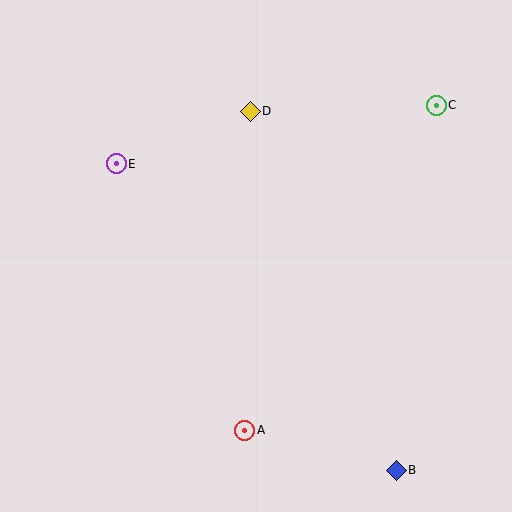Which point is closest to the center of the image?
Point D at (250, 111) is closest to the center.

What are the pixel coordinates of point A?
Point A is at (245, 430).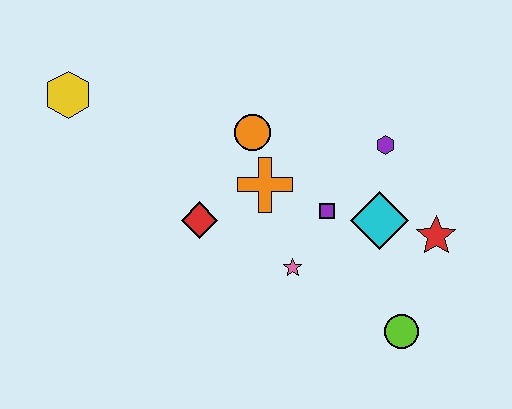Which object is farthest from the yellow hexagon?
The lime circle is farthest from the yellow hexagon.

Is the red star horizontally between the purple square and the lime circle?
No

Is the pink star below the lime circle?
No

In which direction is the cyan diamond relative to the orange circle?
The cyan diamond is to the right of the orange circle.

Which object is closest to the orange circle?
The orange cross is closest to the orange circle.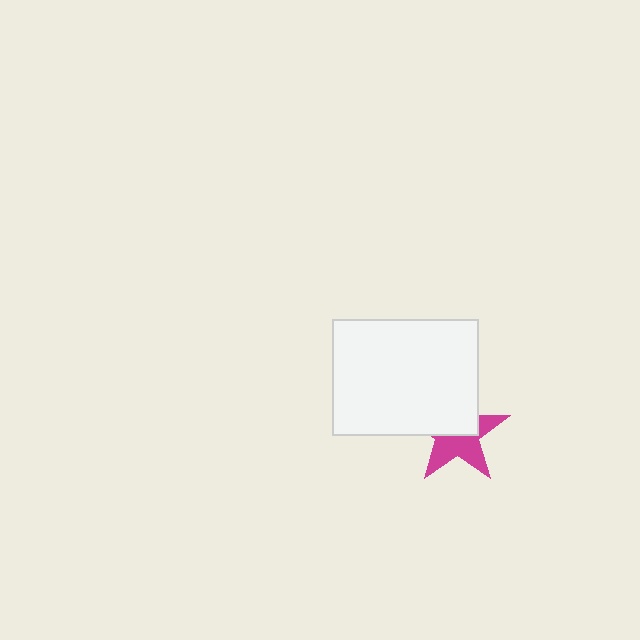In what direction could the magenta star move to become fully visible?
The magenta star could move down. That would shift it out from behind the white rectangle entirely.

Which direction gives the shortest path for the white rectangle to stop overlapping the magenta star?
Moving up gives the shortest separation.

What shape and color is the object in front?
The object in front is a white rectangle.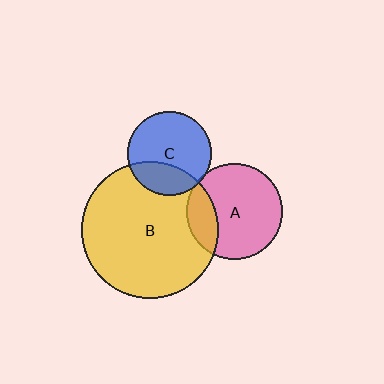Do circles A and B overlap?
Yes.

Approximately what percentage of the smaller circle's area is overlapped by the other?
Approximately 20%.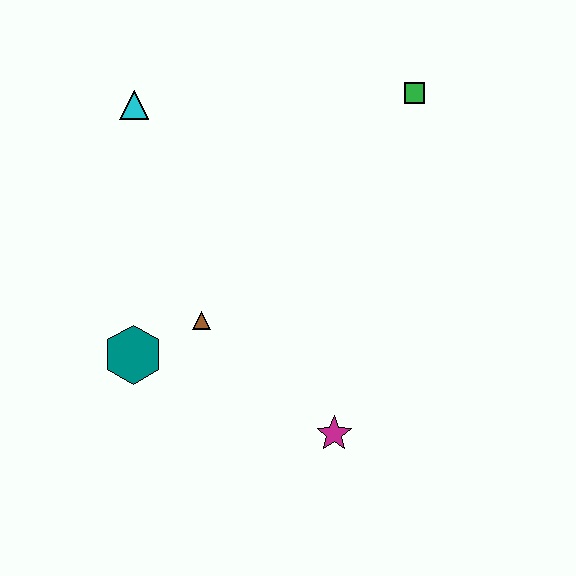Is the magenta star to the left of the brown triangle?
No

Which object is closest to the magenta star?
The brown triangle is closest to the magenta star.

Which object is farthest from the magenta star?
The cyan triangle is farthest from the magenta star.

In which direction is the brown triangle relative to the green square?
The brown triangle is below the green square.